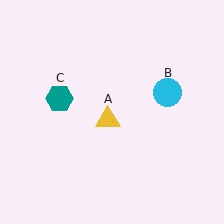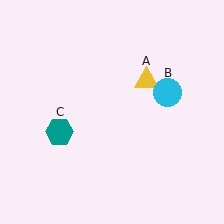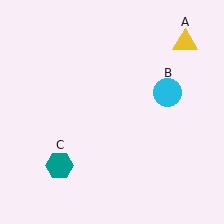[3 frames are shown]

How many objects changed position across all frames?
2 objects changed position: yellow triangle (object A), teal hexagon (object C).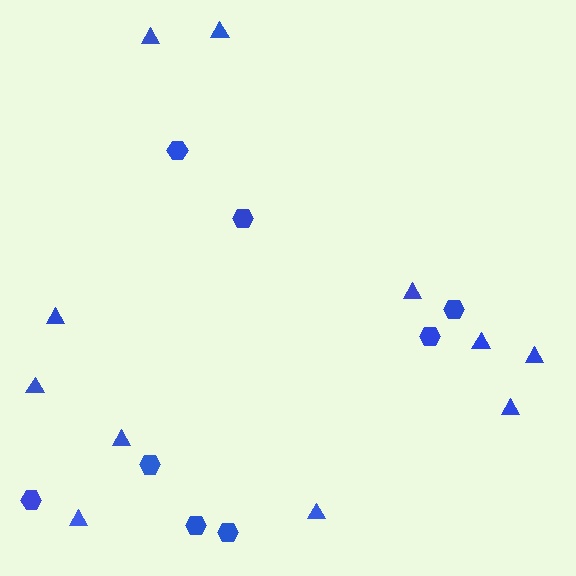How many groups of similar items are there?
There are 2 groups: one group of triangles (11) and one group of hexagons (8).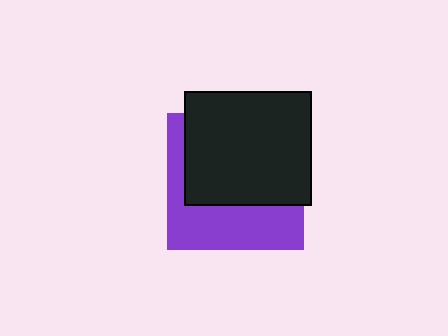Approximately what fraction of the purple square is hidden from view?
Roughly 60% of the purple square is hidden behind the black rectangle.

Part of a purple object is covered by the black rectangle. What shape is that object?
It is a square.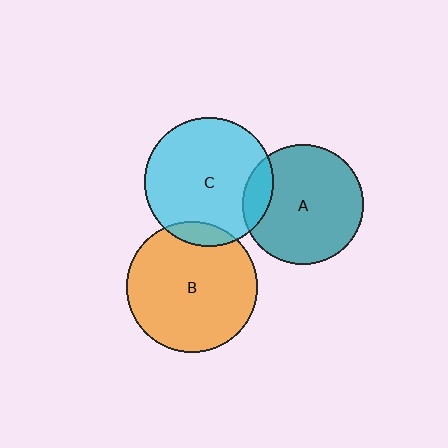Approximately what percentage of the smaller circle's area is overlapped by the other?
Approximately 15%.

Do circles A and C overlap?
Yes.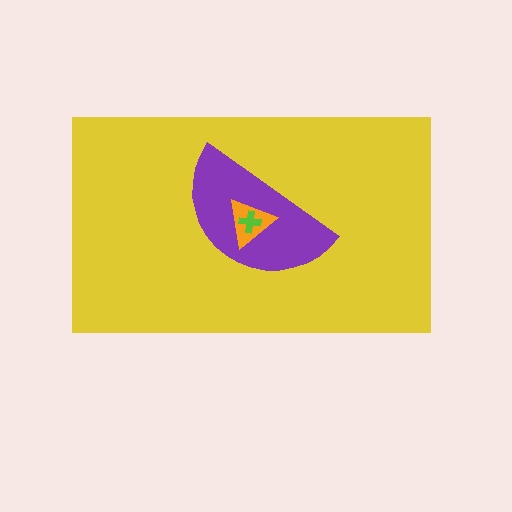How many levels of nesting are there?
4.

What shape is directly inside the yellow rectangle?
The purple semicircle.